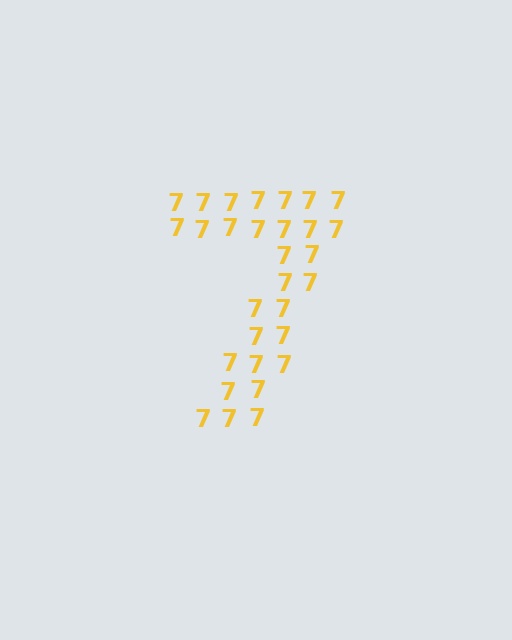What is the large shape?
The large shape is the digit 7.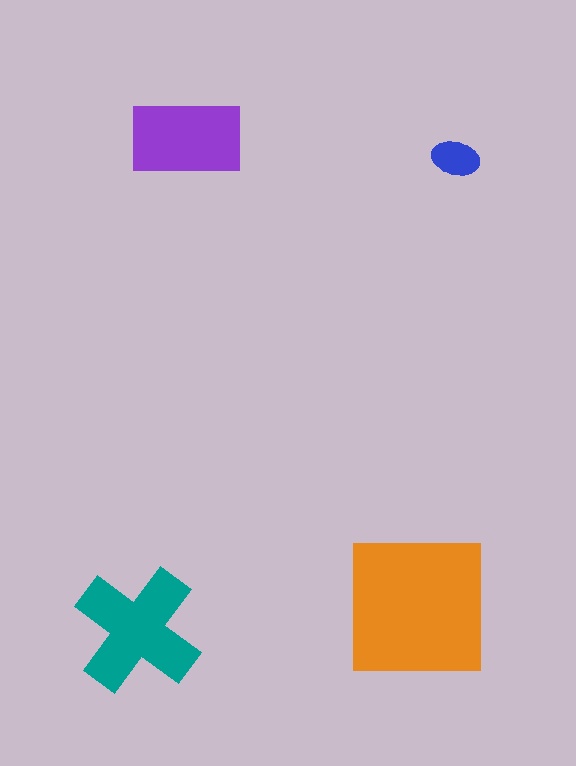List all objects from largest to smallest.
The orange square, the teal cross, the purple rectangle, the blue ellipse.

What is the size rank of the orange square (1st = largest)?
1st.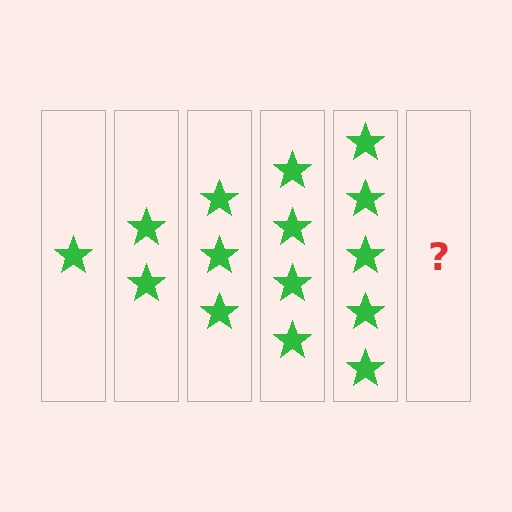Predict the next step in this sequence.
The next step is 6 stars.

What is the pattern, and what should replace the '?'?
The pattern is that each step adds one more star. The '?' should be 6 stars.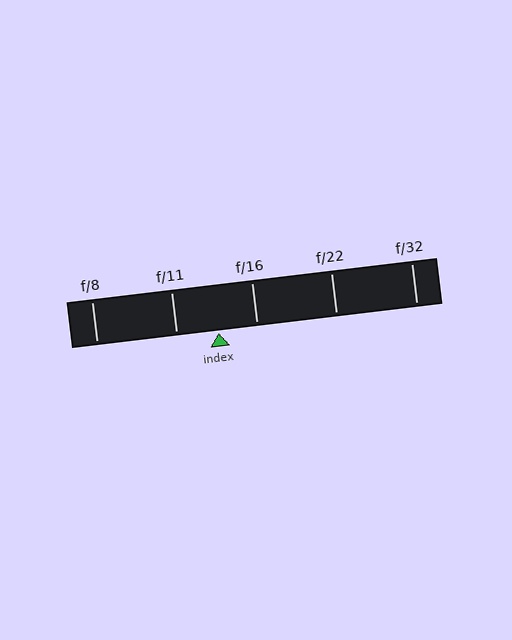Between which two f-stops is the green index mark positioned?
The index mark is between f/11 and f/16.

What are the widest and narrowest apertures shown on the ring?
The widest aperture shown is f/8 and the narrowest is f/32.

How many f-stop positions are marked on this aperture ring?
There are 5 f-stop positions marked.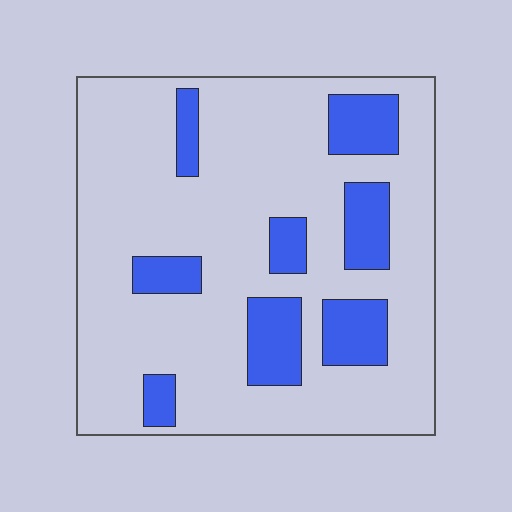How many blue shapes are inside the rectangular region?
8.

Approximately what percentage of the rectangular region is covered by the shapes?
Approximately 20%.